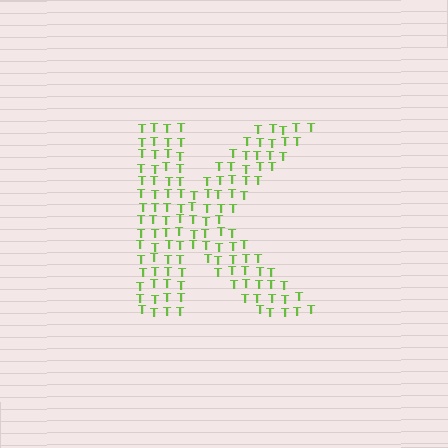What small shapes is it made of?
It is made of small letter T's.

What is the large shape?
The large shape is the letter K.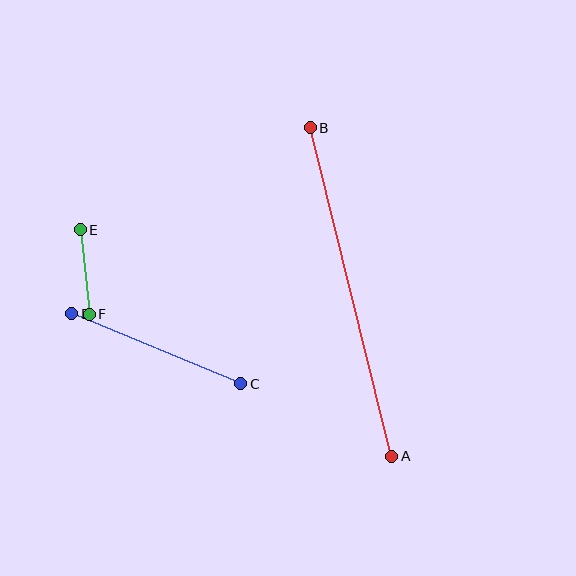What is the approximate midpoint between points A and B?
The midpoint is at approximately (351, 292) pixels.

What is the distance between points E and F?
The distance is approximately 85 pixels.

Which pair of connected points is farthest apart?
Points A and B are farthest apart.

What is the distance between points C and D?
The distance is approximately 183 pixels.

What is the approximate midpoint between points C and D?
The midpoint is at approximately (156, 349) pixels.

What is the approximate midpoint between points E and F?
The midpoint is at approximately (85, 272) pixels.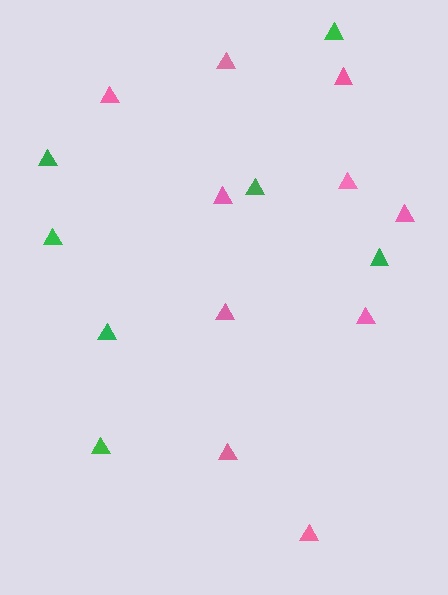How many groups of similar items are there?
There are 2 groups: one group of green triangles (7) and one group of pink triangles (10).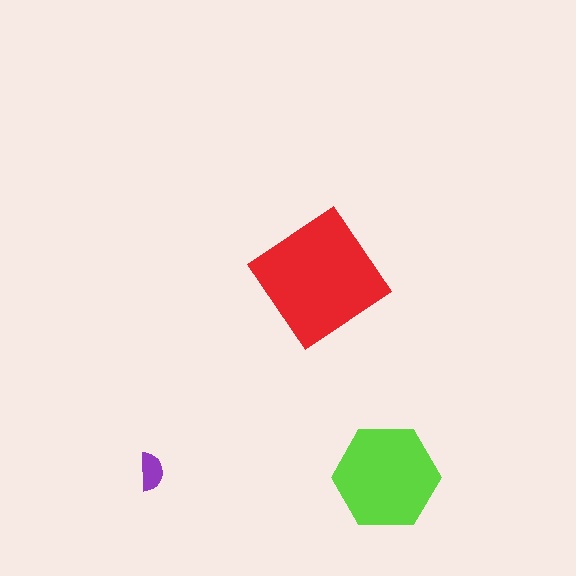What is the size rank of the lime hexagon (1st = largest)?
2nd.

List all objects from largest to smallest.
The red diamond, the lime hexagon, the purple semicircle.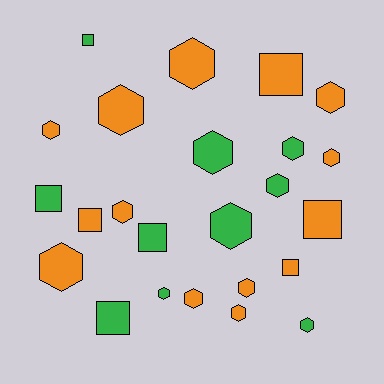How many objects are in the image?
There are 24 objects.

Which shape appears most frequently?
Hexagon, with 16 objects.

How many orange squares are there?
There are 4 orange squares.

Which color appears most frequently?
Orange, with 14 objects.